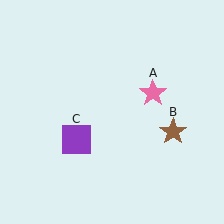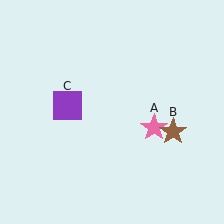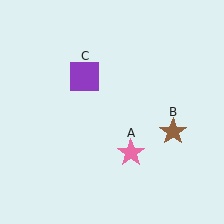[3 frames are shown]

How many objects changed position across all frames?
2 objects changed position: pink star (object A), purple square (object C).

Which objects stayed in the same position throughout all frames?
Brown star (object B) remained stationary.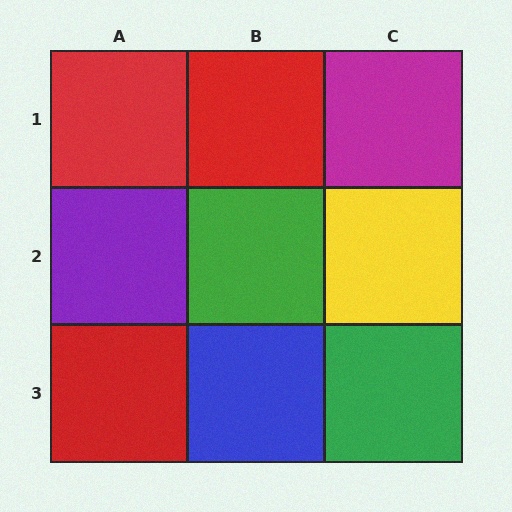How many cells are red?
3 cells are red.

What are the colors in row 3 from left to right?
Red, blue, green.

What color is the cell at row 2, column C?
Yellow.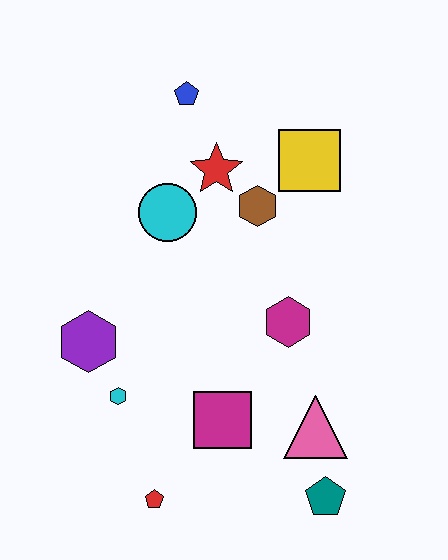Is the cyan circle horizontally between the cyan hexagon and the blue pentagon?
Yes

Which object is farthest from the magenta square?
The blue pentagon is farthest from the magenta square.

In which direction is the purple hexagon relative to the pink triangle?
The purple hexagon is to the left of the pink triangle.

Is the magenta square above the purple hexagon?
No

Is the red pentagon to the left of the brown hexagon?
Yes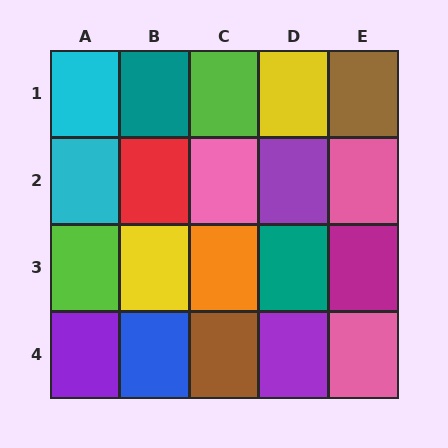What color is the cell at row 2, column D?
Purple.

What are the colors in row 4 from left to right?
Purple, blue, brown, purple, pink.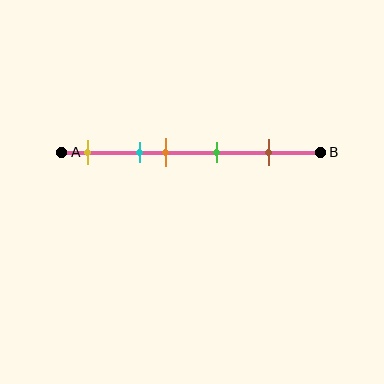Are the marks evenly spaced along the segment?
No, the marks are not evenly spaced.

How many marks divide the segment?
There are 5 marks dividing the segment.